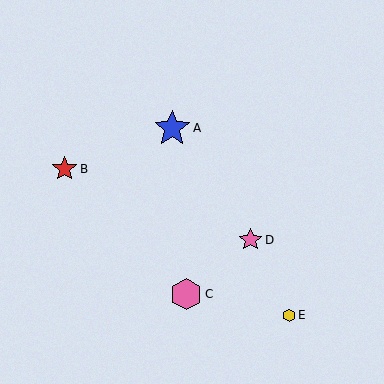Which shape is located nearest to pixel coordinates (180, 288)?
The pink hexagon (labeled C) at (186, 294) is nearest to that location.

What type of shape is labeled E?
Shape E is a yellow hexagon.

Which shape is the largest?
The blue star (labeled A) is the largest.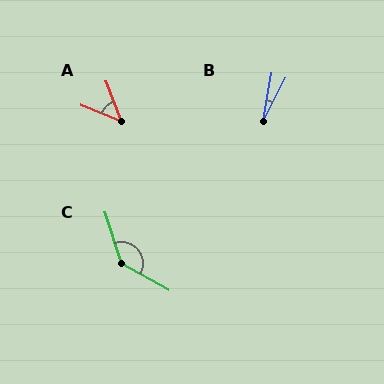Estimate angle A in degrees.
Approximately 47 degrees.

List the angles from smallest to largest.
B (17°), A (47°), C (137°).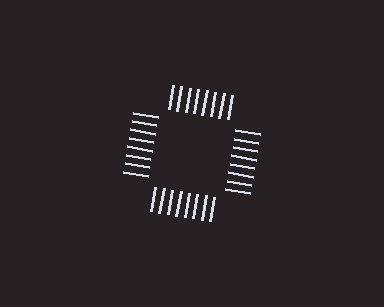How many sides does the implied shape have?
4 sides — the line-ends trace a square.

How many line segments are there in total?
32 — 8 along each of the 4 edges.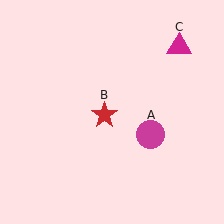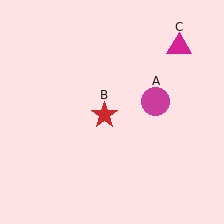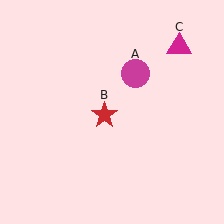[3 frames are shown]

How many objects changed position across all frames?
1 object changed position: magenta circle (object A).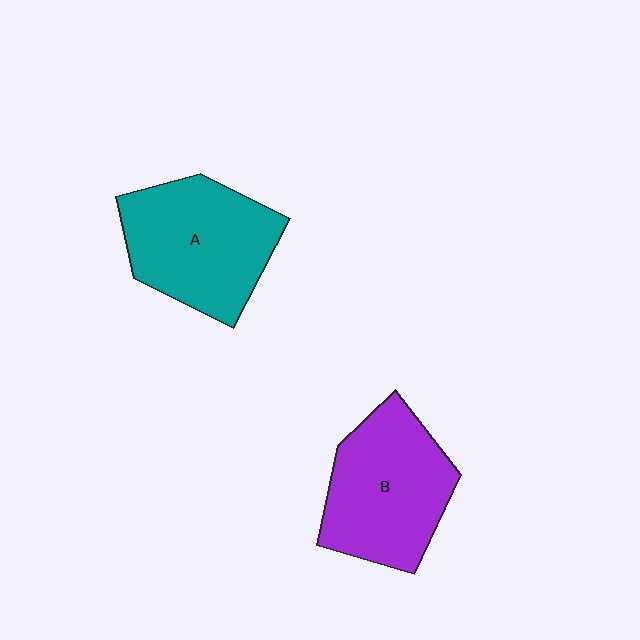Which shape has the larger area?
Shape A (teal).